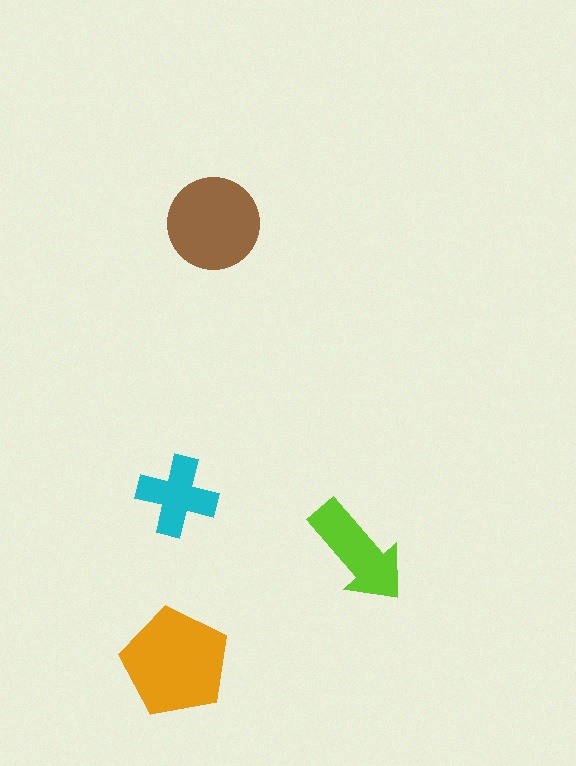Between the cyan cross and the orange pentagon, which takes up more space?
The orange pentagon.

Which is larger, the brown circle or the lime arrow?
The brown circle.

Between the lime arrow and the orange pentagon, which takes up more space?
The orange pentagon.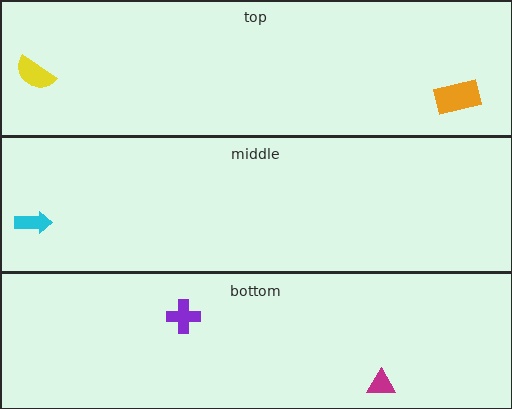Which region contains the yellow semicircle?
The top region.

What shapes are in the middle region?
The cyan arrow.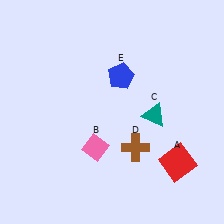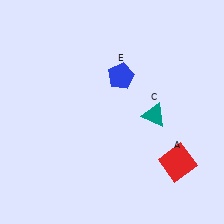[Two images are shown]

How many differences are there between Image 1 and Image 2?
There are 2 differences between the two images.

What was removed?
The pink diamond (B), the brown cross (D) were removed in Image 2.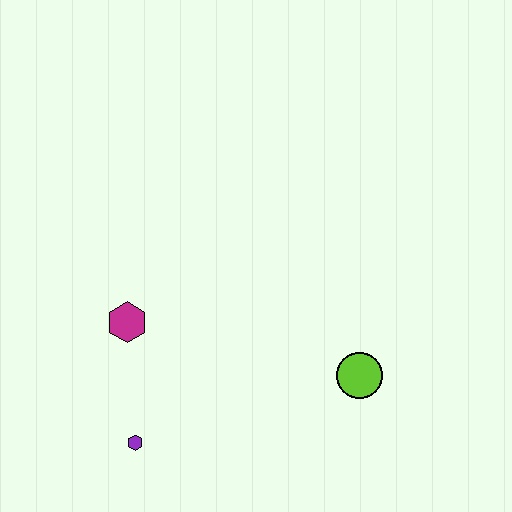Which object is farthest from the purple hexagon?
The lime circle is farthest from the purple hexagon.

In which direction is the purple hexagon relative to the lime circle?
The purple hexagon is to the left of the lime circle.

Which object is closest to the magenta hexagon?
The purple hexagon is closest to the magenta hexagon.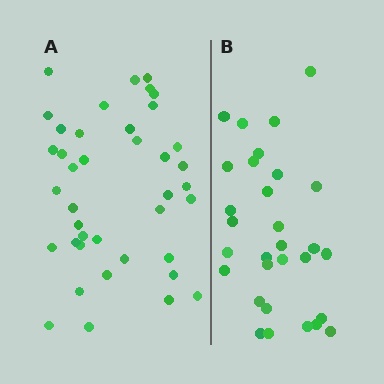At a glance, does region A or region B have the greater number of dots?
Region A (the left region) has more dots.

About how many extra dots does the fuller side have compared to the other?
Region A has roughly 10 or so more dots than region B.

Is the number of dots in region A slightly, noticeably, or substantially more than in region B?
Region A has noticeably more, but not dramatically so. The ratio is roughly 1.3 to 1.